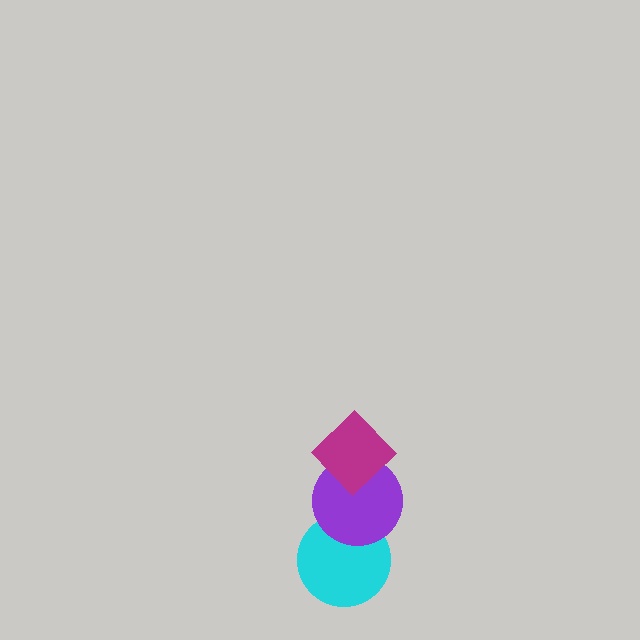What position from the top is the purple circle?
The purple circle is 2nd from the top.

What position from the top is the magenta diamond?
The magenta diamond is 1st from the top.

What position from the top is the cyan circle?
The cyan circle is 3rd from the top.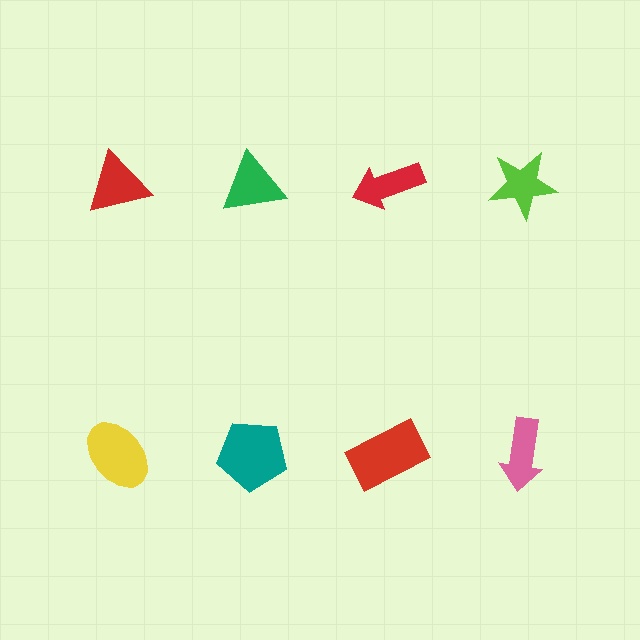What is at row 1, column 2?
A green triangle.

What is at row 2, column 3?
A red rectangle.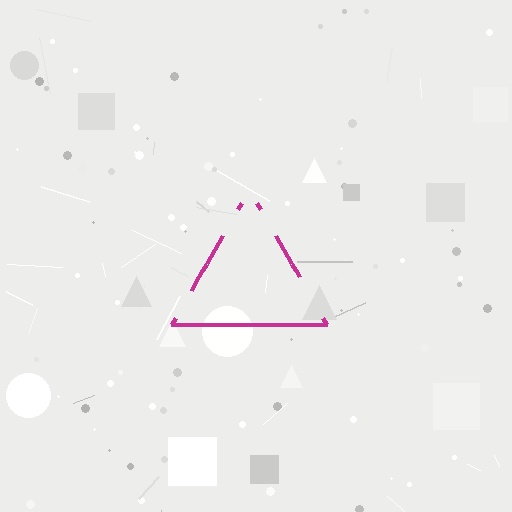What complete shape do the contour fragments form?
The contour fragments form a triangle.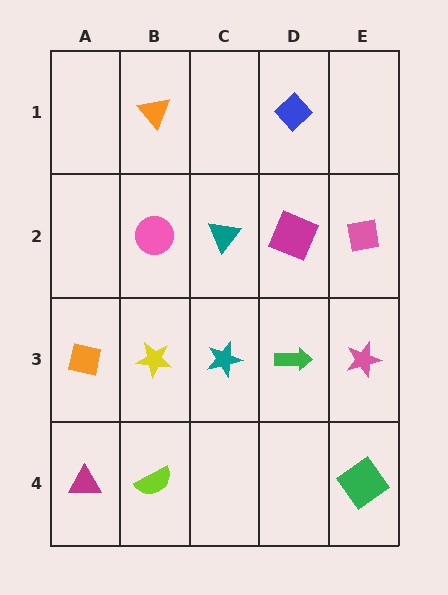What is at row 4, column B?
A lime semicircle.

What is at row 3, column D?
A green arrow.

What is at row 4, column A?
A magenta triangle.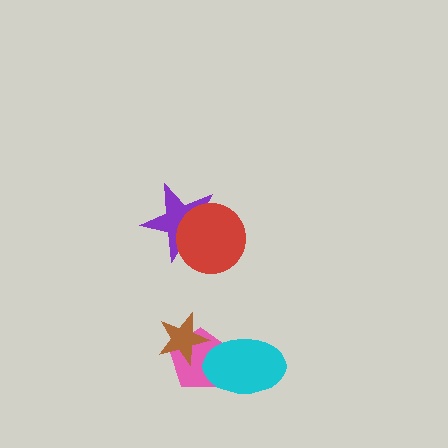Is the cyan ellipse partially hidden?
No, no other shape covers it.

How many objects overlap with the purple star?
1 object overlaps with the purple star.